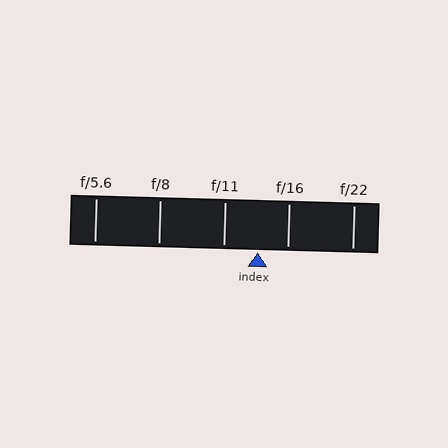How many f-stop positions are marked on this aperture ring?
There are 5 f-stop positions marked.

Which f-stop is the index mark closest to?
The index mark is closest to f/16.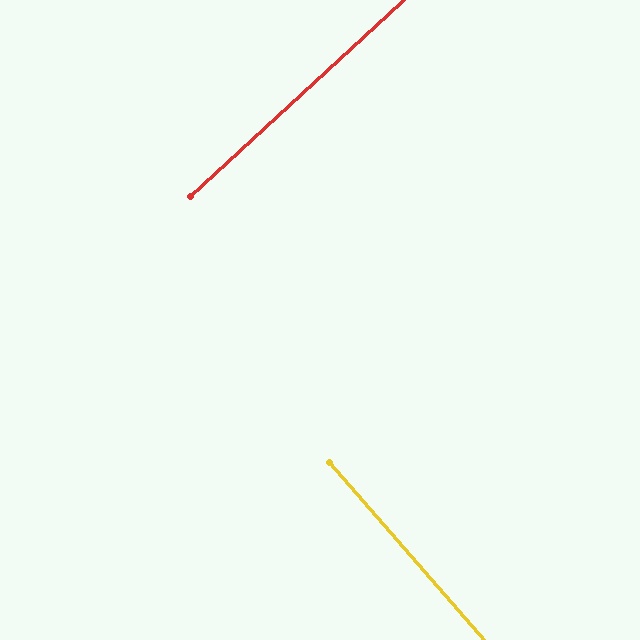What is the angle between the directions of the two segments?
Approximately 88 degrees.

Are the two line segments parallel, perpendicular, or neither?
Perpendicular — they meet at approximately 88°.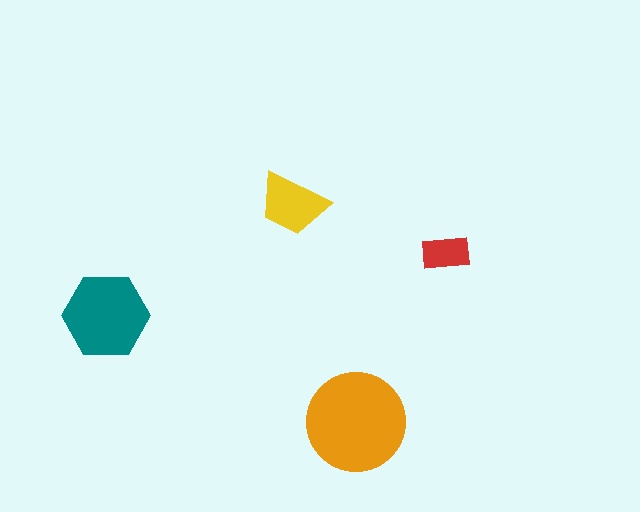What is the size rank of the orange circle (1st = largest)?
1st.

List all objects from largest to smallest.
The orange circle, the teal hexagon, the yellow trapezoid, the red rectangle.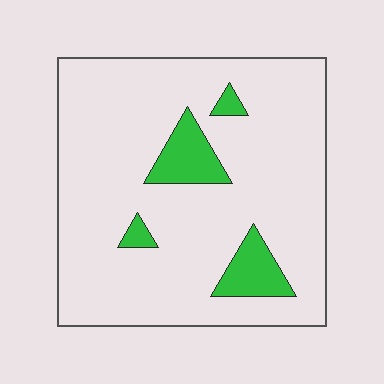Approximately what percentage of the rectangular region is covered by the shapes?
Approximately 10%.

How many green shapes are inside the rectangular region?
4.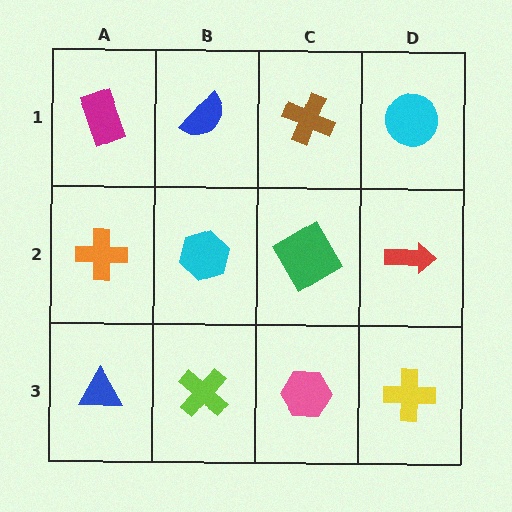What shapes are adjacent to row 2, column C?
A brown cross (row 1, column C), a pink hexagon (row 3, column C), a cyan hexagon (row 2, column B), a red arrow (row 2, column D).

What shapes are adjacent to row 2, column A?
A magenta rectangle (row 1, column A), a blue triangle (row 3, column A), a cyan hexagon (row 2, column B).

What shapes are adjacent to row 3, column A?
An orange cross (row 2, column A), a lime cross (row 3, column B).